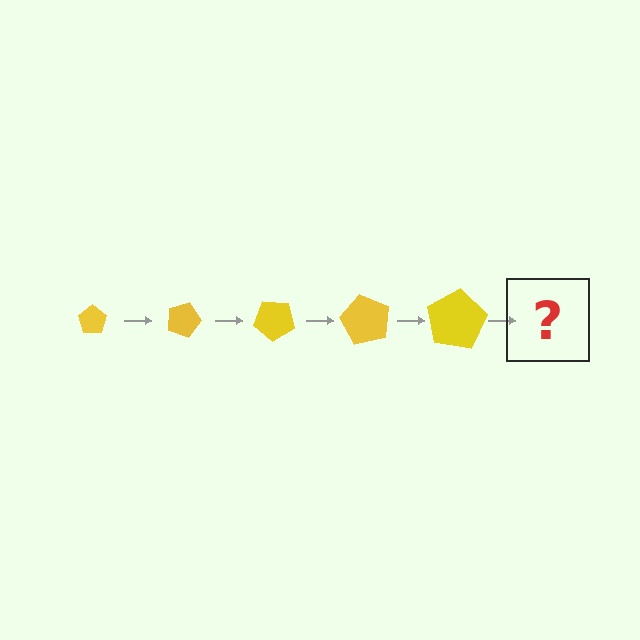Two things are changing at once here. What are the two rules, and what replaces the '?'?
The two rules are that the pentagon grows larger each step and it rotates 20 degrees each step. The '?' should be a pentagon, larger than the previous one and rotated 100 degrees from the start.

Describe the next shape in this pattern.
It should be a pentagon, larger than the previous one and rotated 100 degrees from the start.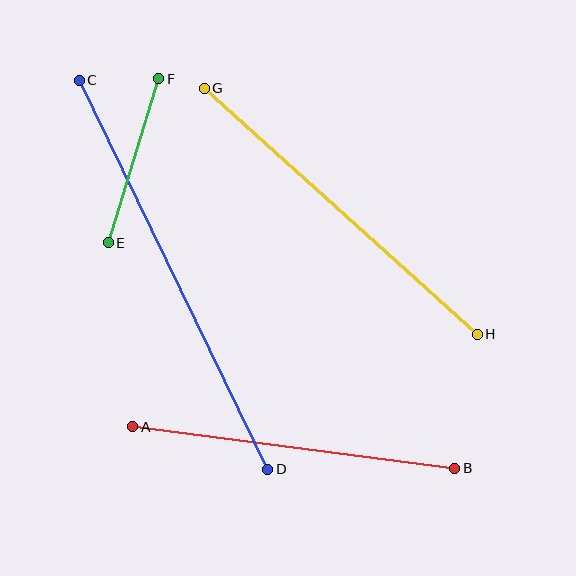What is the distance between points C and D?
The distance is approximately 432 pixels.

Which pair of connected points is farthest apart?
Points C and D are farthest apart.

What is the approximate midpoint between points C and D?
The midpoint is at approximately (173, 275) pixels.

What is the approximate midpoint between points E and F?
The midpoint is at approximately (134, 161) pixels.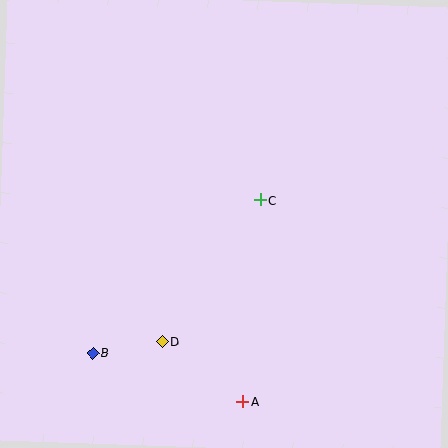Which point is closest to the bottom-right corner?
Point A is closest to the bottom-right corner.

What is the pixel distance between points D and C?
The distance between D and C is 172 pixels.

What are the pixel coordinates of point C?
Point C is at (260, 200).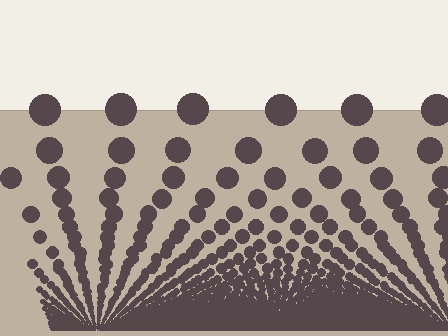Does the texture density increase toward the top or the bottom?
Density increases toward the bottom.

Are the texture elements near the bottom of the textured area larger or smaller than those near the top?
Smaller. The gradient is inverted — elements near the bottom are smaller and denser.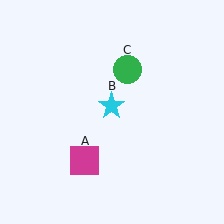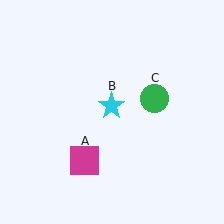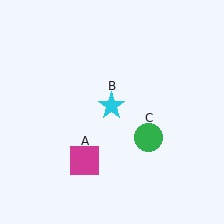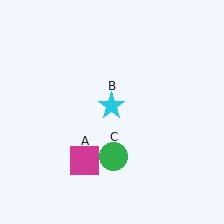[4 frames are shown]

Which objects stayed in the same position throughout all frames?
Magenta square (object A) and cyan star (object B) remained stationary.